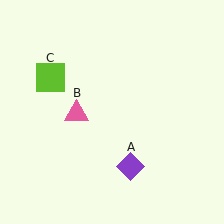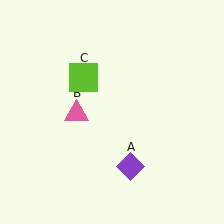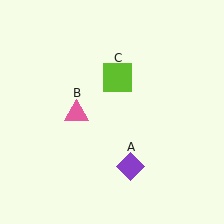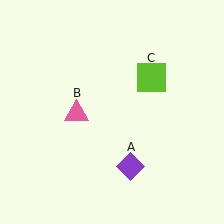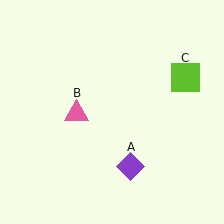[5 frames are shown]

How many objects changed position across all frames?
1 object changed position: lime square (object C).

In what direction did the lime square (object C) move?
The lime square (object C) moved right.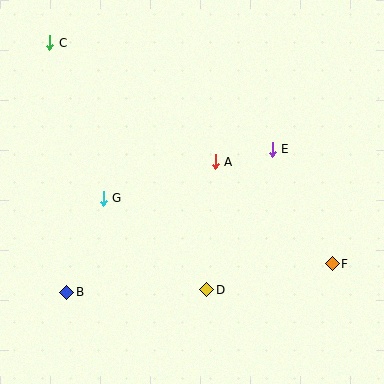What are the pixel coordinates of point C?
Point C is at (50, 43).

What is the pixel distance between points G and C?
The distance between G and C is 164 pixels.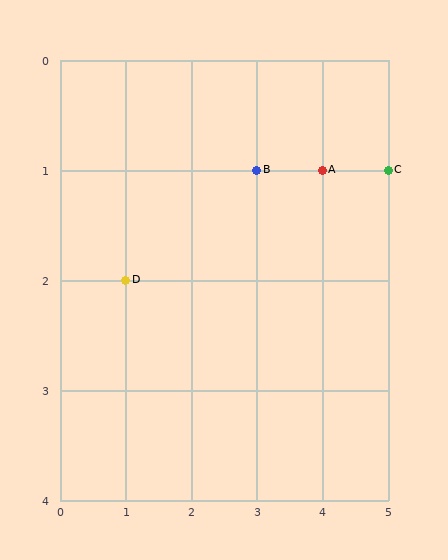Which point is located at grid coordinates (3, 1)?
Point B is at (3, 1).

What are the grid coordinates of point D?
Point D is at grid coordinates (1, 2).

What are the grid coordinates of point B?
Point B is at grid coordinates (3, 1).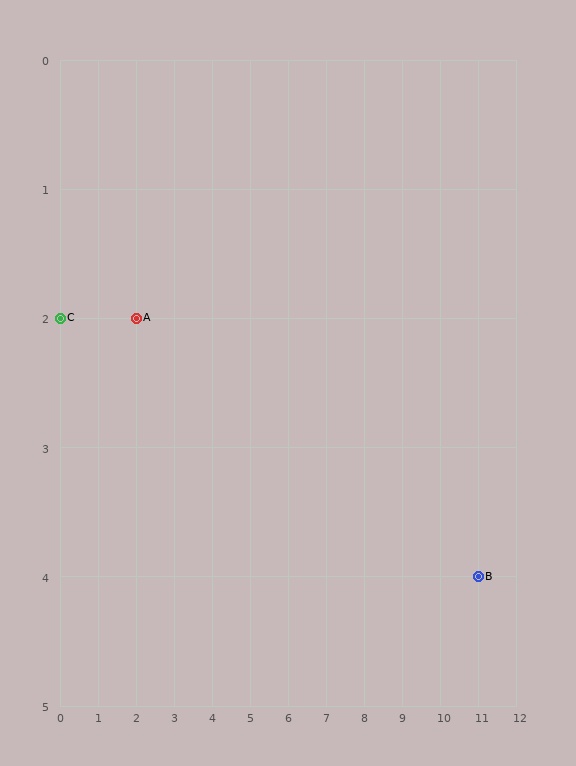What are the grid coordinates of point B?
Point B is at grid coordinates (11, 4).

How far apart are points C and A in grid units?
Points C and A are 2 columns apart.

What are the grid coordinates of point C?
Point C is at grid coordinates (0, 2).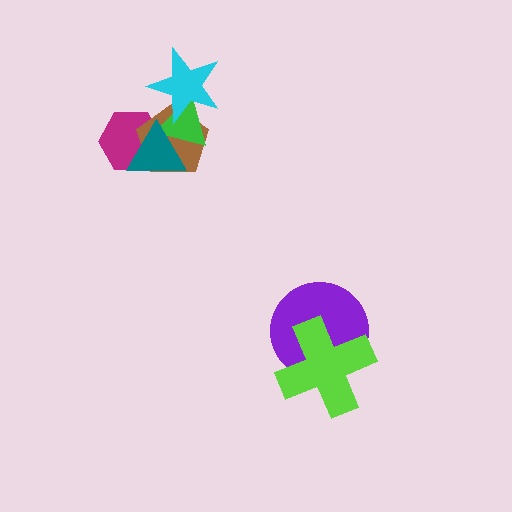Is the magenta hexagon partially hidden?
Yes, it is partially covered by another shape.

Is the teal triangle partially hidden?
No, no other shape covers it.